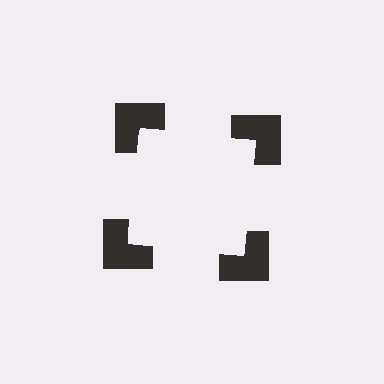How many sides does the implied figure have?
4 sides.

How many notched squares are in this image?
There are 4 — one at each vertex of the illusory square.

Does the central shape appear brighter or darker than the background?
It typically appears slightly brighter than the background, even though no actual brightness change is drawn.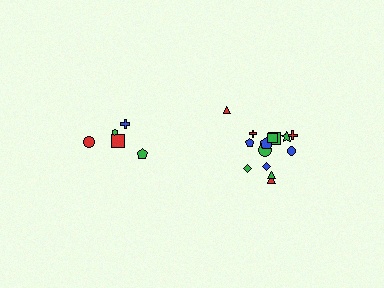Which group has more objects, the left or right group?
The right group.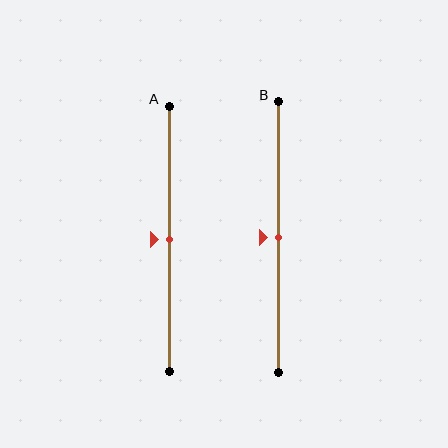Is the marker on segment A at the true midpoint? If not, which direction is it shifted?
Yes, the marker on segment A is at the true midpoint.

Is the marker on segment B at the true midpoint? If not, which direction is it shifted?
Yes, the marker on segment B is at the true midpoint.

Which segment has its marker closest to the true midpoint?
Segment A has its marker closest to the true midpoint.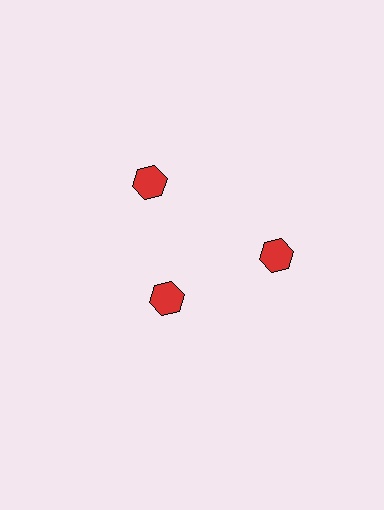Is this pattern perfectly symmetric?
No. The 3 red hexagons are arranged in a ring, but one element near the 7 o'clock position is pulled inward toward the center, breaking the 3-fold rotational symmetry.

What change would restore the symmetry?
The symmetry would be restored by moving it outward, back onto the ring so that all 3 hexagons sit at equal angles and equal distance from the center.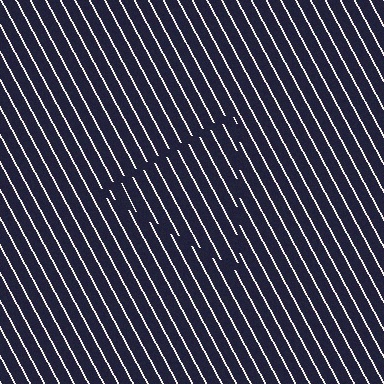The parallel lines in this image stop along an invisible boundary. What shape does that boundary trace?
An illusory triangle. The interior of the shape contains the same grating, shifted by half a period — the contour is defined by the phase discontinuity where line-ends from the inner and outer gratings abut.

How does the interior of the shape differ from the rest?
The interior of the shape contains the same grating, shifted by half a period — the contour is defined by the phase discontinuity where line-ends from the inner and outer gratings abut.